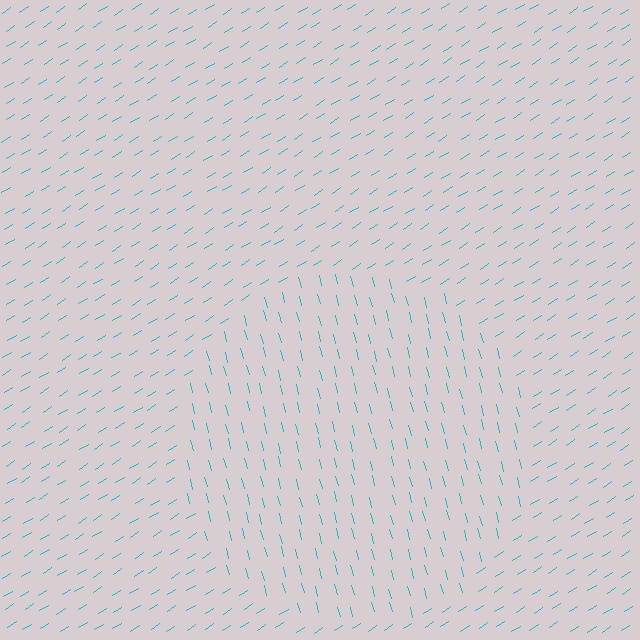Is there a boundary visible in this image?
Yes, there is a texture boundary formed by a change in line orientation.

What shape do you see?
I see a circle.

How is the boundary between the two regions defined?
The boundary is defined purely by a change in line orientation (approximately 72 degrees difference). All lines are the same color and thickness.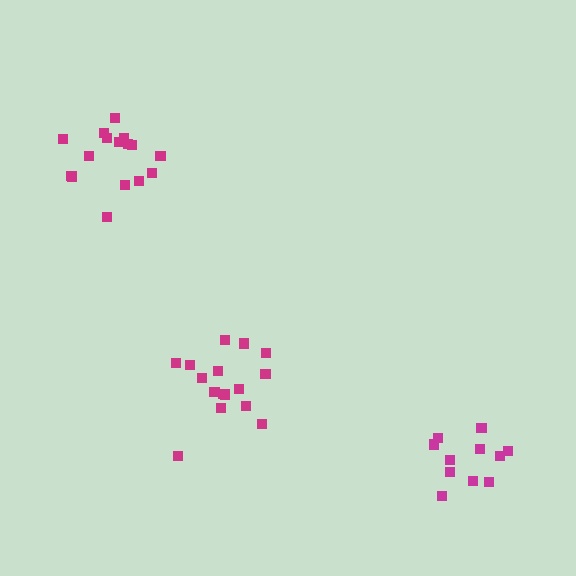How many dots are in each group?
Group 1: 16 dots, Group 2: 11 dots, Group 3: 16 dots (43 total).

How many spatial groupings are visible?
There are 3 spatial groupings.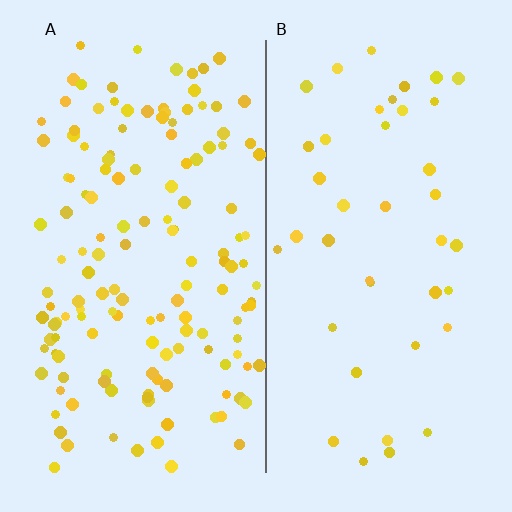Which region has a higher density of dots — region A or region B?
A (the left).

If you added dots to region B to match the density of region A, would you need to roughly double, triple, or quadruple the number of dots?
Approximately quadruple.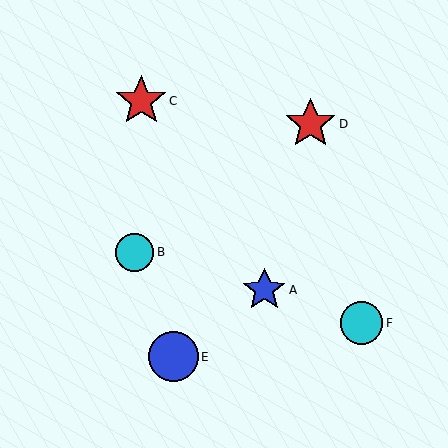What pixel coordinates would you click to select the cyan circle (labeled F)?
Click at (361, 323) to select the cyan circle F.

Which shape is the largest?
The red star (labeled D) is the largest.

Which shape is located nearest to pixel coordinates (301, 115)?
The red star (labeled D) at (311, 124) is nearest to that location.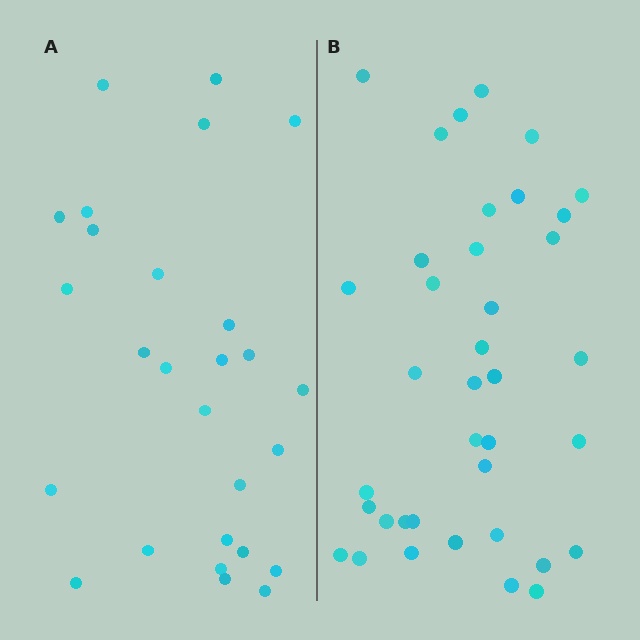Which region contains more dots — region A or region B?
Region B (the right region) has more dots.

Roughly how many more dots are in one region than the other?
Region B has roughly 12 or so more dots than region A.